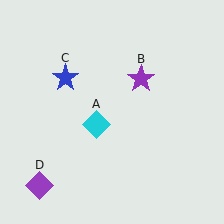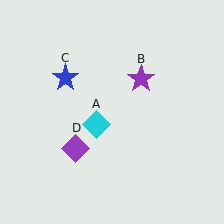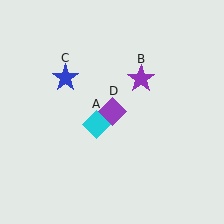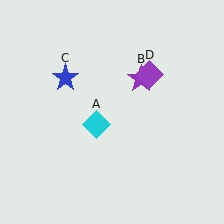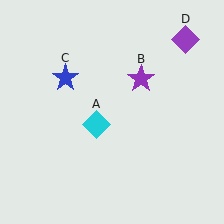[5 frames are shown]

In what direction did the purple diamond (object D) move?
The purple diamond (object D) moved up and to the right.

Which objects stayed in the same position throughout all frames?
Cyan diamond (object A) and purple star (object B) and blue star (object C) remained stationary.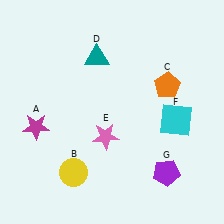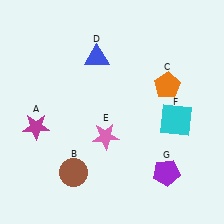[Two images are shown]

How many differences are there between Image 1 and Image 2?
There are 2 differences between the two images.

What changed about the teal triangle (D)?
In Image 1, D is teal. In Image 2, it changed to blue.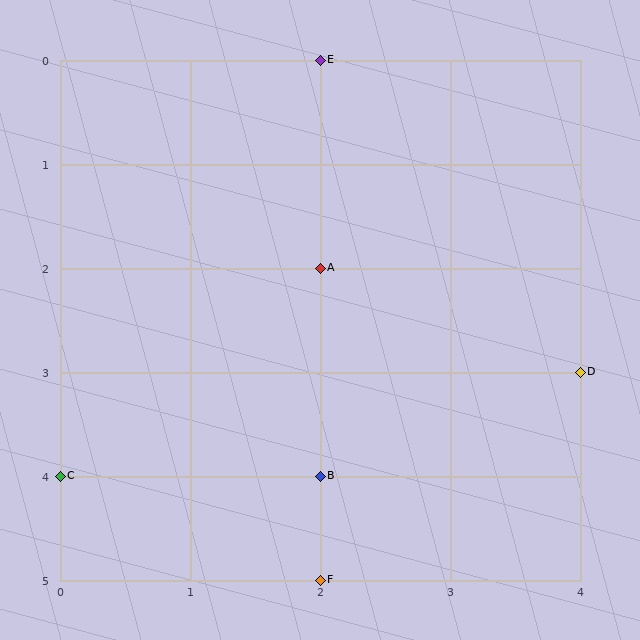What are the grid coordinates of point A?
Point A is at grid coordinates (2, 2).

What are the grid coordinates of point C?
Point C is at grid coordinates (0, 4).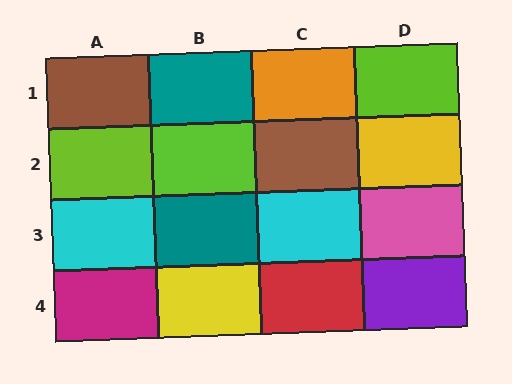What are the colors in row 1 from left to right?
Brown, teal, orange, lime.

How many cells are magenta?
1 cell is magenta.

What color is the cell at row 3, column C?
Cyan.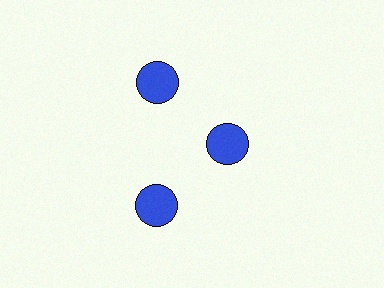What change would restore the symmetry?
The symmetry would be restored by moving it outward, back onto the ring so that all 3 circles sit at equal angles and equal distance from the center.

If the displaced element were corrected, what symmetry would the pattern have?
It would have 3-fold rotational symmetry — the pattern would map onto itself every 120 degrees.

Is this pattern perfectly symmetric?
No. The 3 blue circles are arranged in a ring, but one element near the 3 o'clock position is pulled inward toward the center, breaking the 3-fold rotational symmetry.